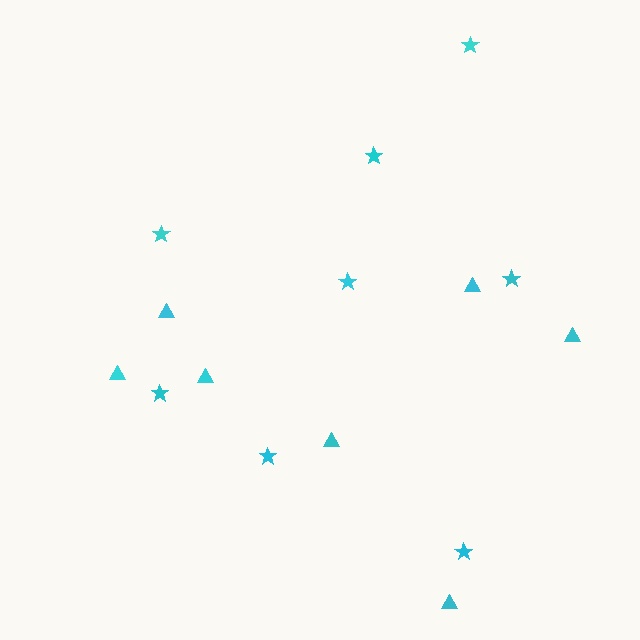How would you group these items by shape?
There are 2 groups: one group of stars (8) and one group of triangles (7).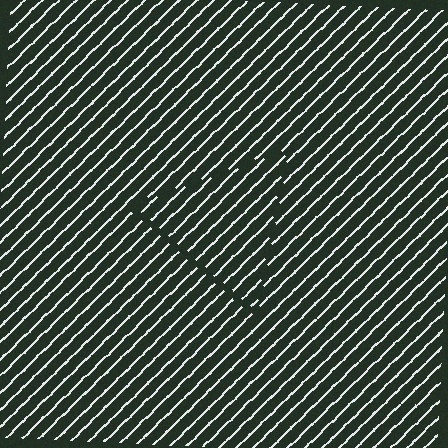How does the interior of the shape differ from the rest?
The interior of the shape contains the same grating, shifted by half a period — the contour is defined by the phase discontinuity where line-ends from the inner and outer gratings abut.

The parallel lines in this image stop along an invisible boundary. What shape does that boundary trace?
An illusory triangle. The interior of the shape contains the same grating, shifted by half a period — the contour is defined by the phase discontinuity where line-ends from the inner and outer gratings abut.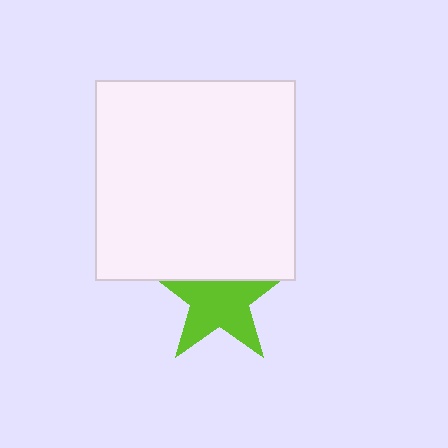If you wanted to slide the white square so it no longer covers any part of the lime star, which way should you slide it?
Slide it up — that is the most direct way to separate the two shapes.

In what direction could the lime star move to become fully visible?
The lime star could move down. That would shift it out from behind the white square entirely.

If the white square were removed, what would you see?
You would see the complete lime star.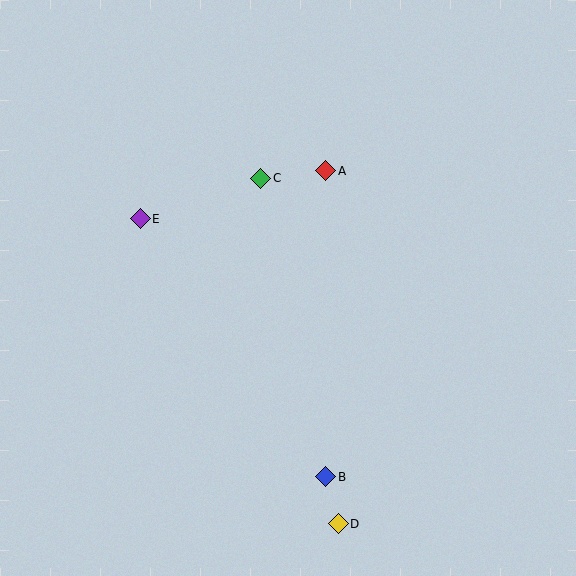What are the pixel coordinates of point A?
Point A is at (326, 171).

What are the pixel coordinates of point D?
Point D is at (338, 524).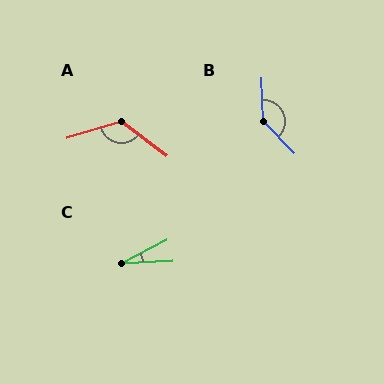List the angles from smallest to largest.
C (25°), A (126°), B (138°).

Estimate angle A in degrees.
Approximately 126 degrees.